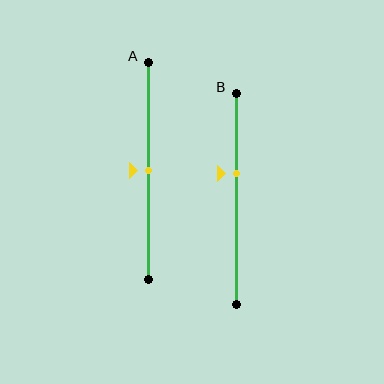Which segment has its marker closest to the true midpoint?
Segment A has its marker closest to the true midpoint.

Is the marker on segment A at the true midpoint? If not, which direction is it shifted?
Yes, the marker on segment A is at the true midpoint.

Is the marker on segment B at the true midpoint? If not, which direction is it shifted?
No, the marker on segment B is shifted upward by about 12% of the segment length.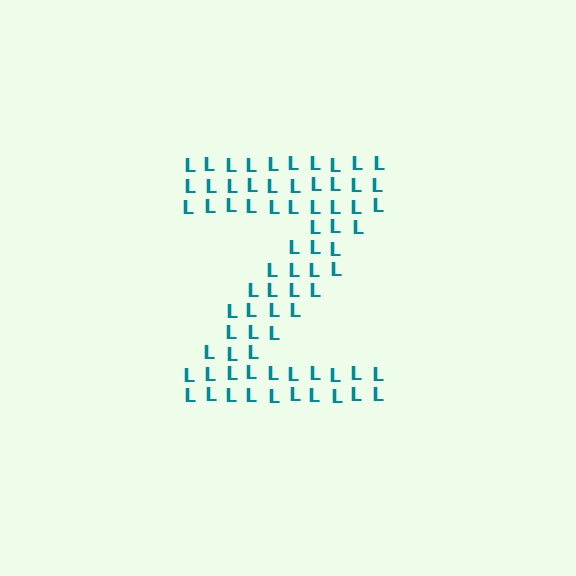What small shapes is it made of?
It is made of small letter L's.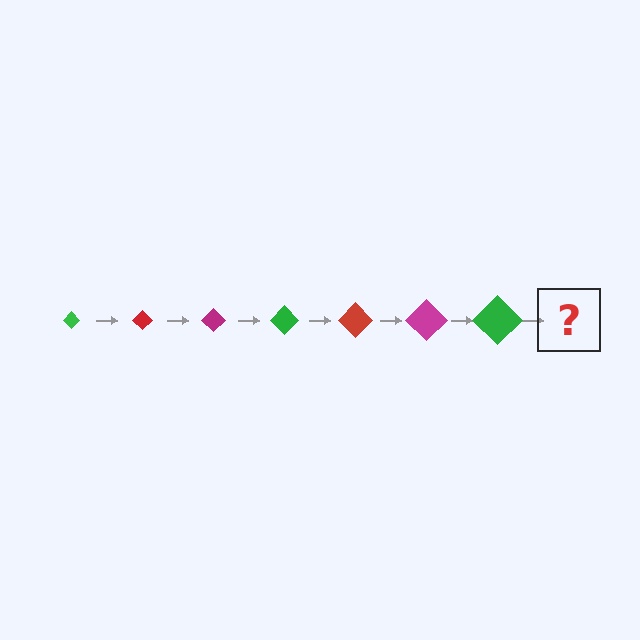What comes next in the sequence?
The next element should be a red diamond, larger than the previous one.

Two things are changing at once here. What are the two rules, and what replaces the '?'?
The two rules are that the diamond grows larger each step and the color cycles through green, red, and magenta. The '?' should be a red diamond, larger than the previous one.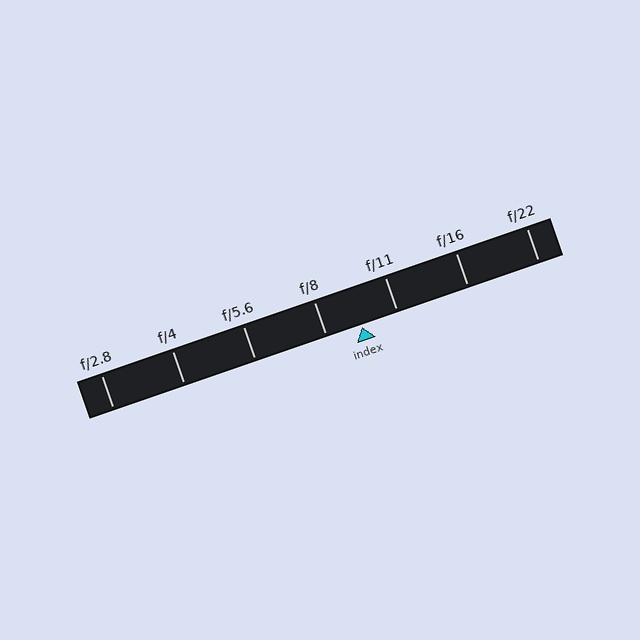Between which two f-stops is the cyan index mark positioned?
The index mark is between f/8 and f/11.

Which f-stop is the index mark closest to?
The index mark is closest to f/11.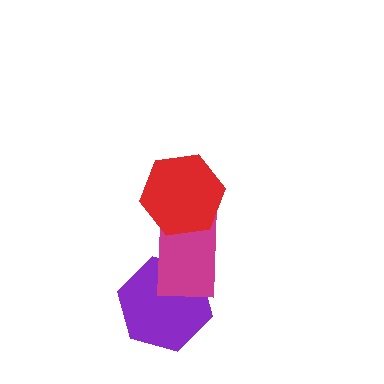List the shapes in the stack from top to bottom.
From top to bottom: the red hexagon, the magenta rectangle, the purple hexagon.